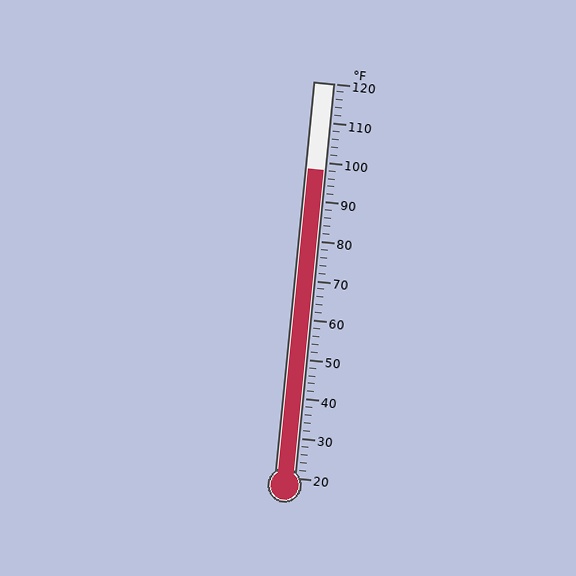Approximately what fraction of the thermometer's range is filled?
The thermometer is filled to approximately 80% of its range.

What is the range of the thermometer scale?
The thermometer scale ranges from 20°F to 120°F.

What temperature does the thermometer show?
The thermometer shows approximately 98°F.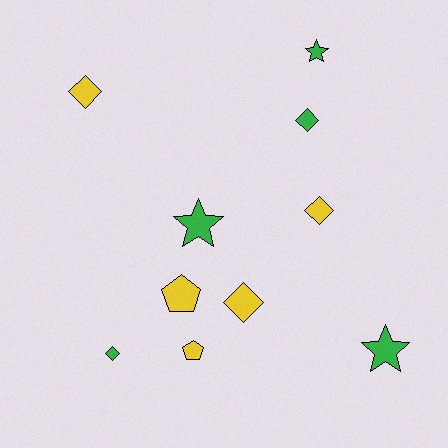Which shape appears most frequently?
Diamond, with 5 objects.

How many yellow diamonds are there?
There are 3 yellow diamonds.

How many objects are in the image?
There are 10 objects.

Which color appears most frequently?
Green, with 5 objects.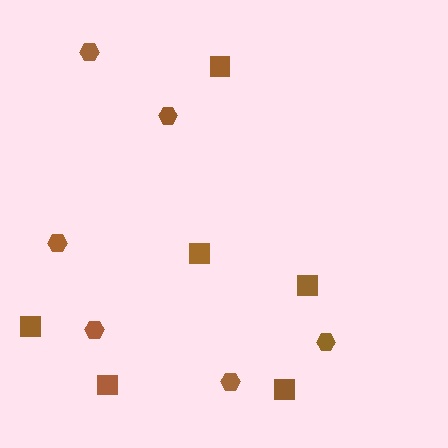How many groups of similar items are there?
There are 2 groups: one group of hexagons (6) and one group of squares (6).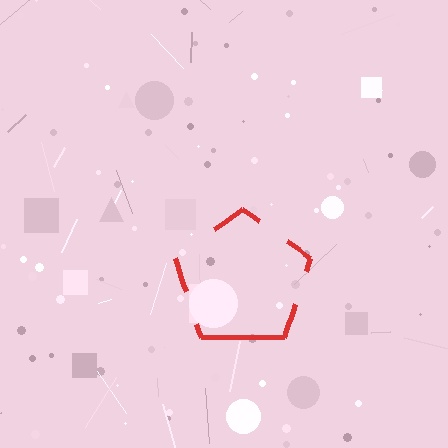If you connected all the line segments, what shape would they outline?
They would outline a pentagon.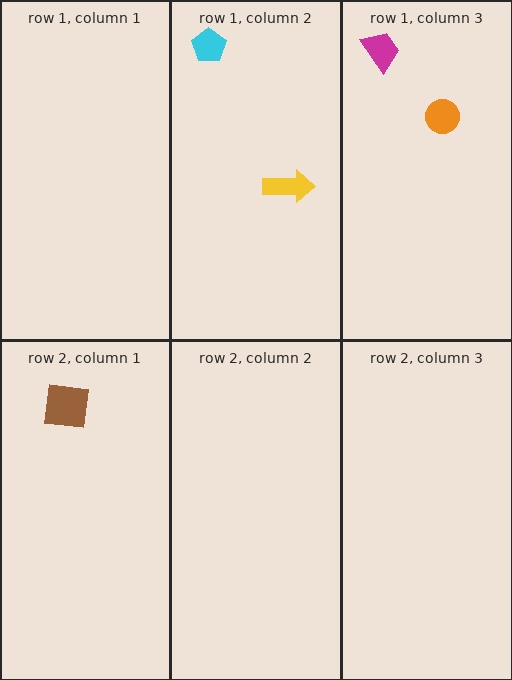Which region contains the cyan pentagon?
The row 1, column 2 region.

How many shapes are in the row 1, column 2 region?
2.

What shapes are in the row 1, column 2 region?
The yellow arrow, the cyan pentagon.